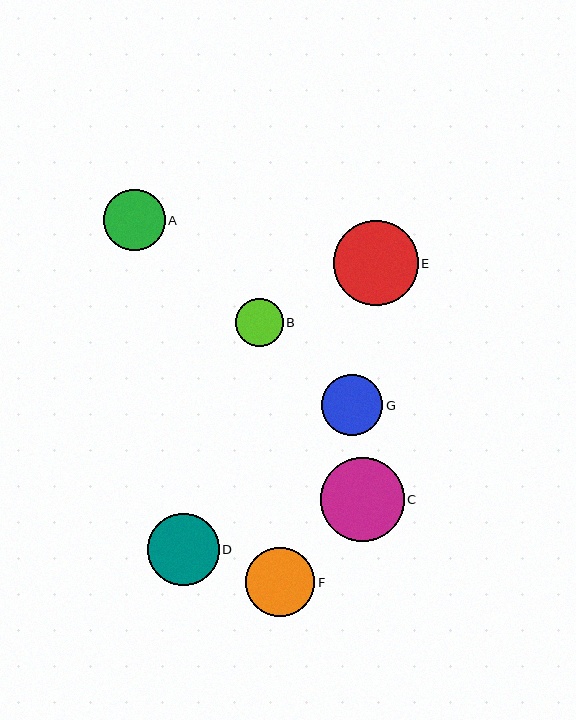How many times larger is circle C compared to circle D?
Circle C is approximately 1.2 times the size of circle D.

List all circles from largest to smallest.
From largest to smallest: E, C, D, F, A, G, B.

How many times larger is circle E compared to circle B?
Circle E is approximately 1.8 times the size of circle B.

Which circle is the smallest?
Circle B is the smallest with a size of approximately 48 pixels.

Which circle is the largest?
Circle E is the largest with a size of approximately 85 pixels.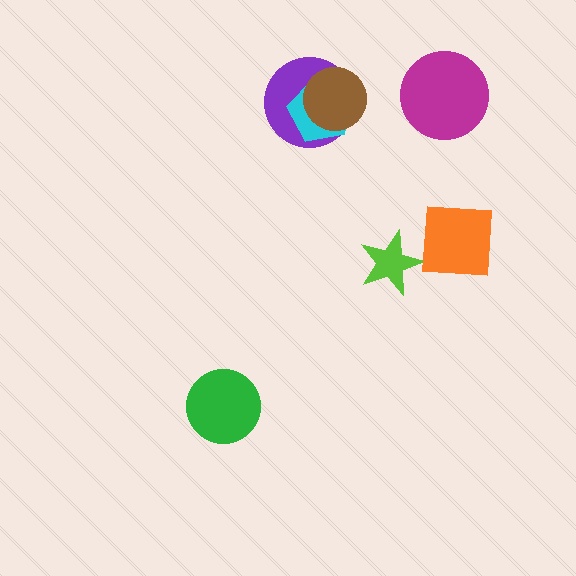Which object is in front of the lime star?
The orange square is in front of the lime star.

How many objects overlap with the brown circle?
2 objects overlap with the brown circle.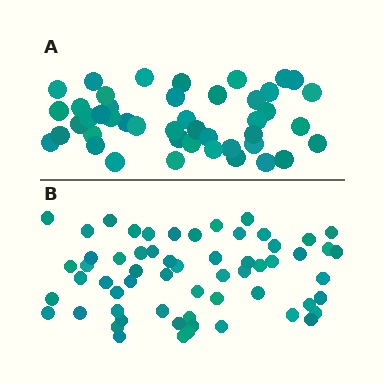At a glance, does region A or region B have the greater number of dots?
Region B (the bottom region) has more dots.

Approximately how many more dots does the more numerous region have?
Region B has approximately 15 more dots than region A.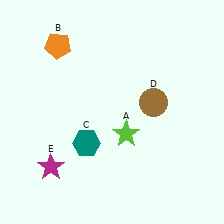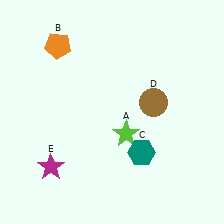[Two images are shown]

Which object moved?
The teal hexagon (C) moved right.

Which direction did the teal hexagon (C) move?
The teal hexagon (C) moved right.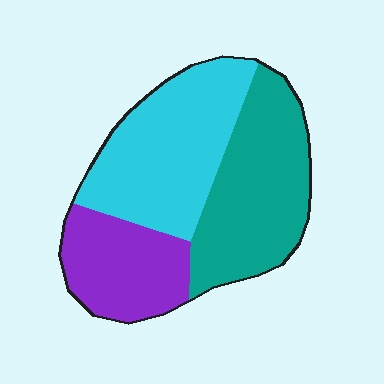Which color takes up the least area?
Purple, at roughly 25%.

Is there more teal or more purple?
Teal.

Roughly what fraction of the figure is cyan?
Cyan takes up about three eighths (3/8) of the figure.